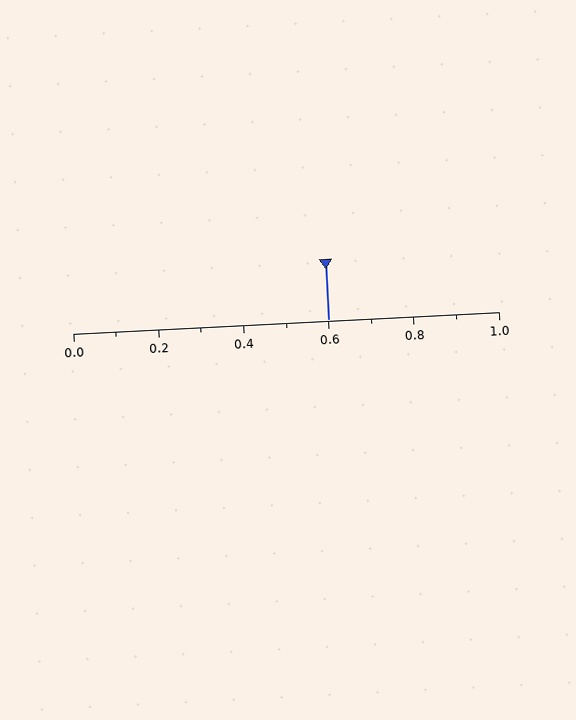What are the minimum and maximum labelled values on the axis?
The axis runs from 0.0 to 1.0.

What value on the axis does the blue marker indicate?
The marker indicates approximately 0.6.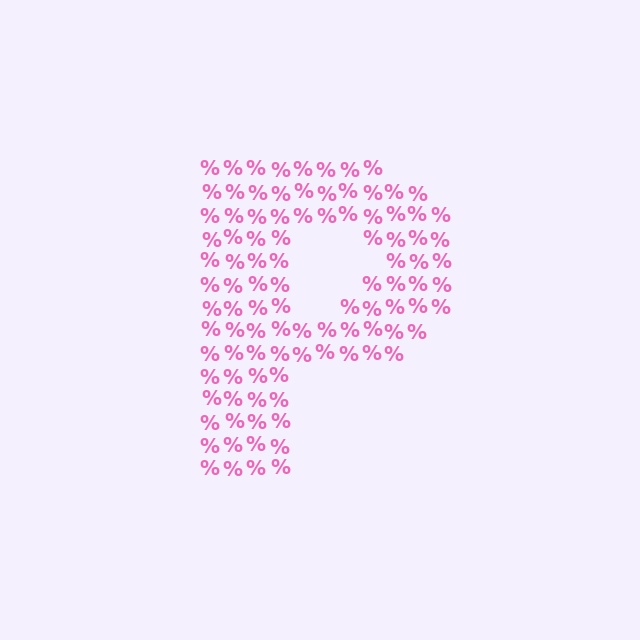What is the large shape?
The large shape is the letter P.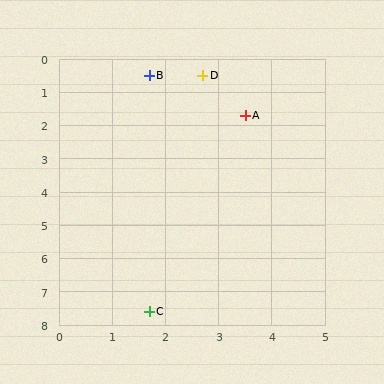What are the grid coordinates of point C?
Point C is at approximately (1.7, 7.6).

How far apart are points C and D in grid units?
Points C and D are about 7.2 grid units apart.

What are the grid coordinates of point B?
Point B is at approximately (1.7, 0.5).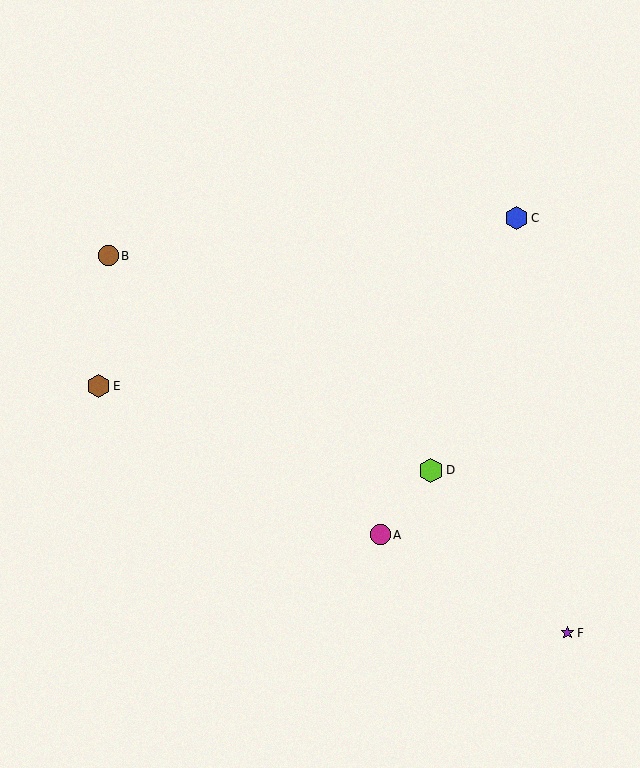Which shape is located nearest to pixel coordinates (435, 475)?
The lime hexagon (labeled D) at (431, 470) is nearest to that location.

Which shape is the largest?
The lime hexagon (labeled D) is the largest.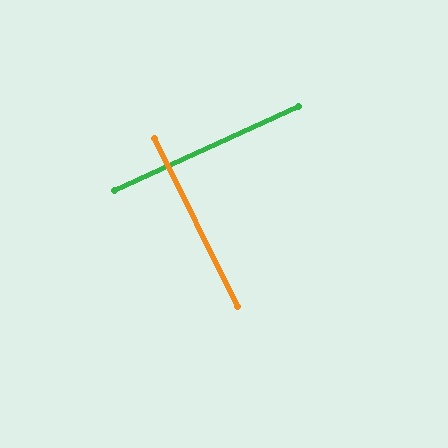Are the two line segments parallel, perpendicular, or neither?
Perpendicular — they meet at approximately 89°.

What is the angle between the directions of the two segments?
Approximately 89 degrees.